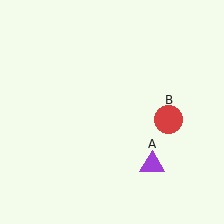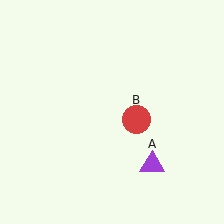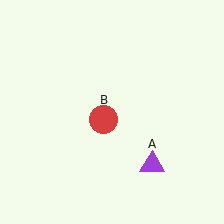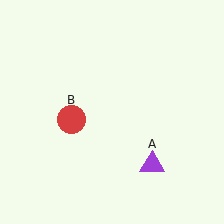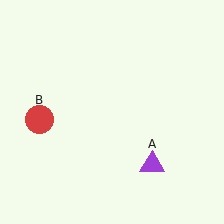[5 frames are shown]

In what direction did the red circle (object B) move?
The red circle (object B) moved left.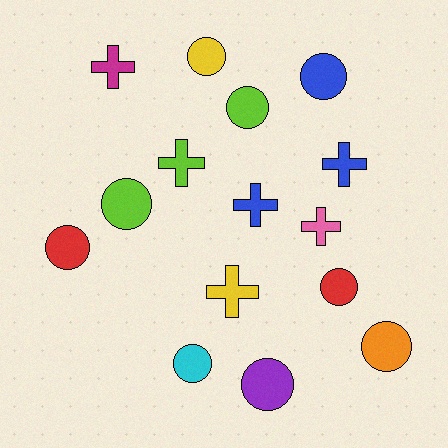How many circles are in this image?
There are 9 circles.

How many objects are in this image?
There are 15 objects.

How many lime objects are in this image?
There are 3 lime objects.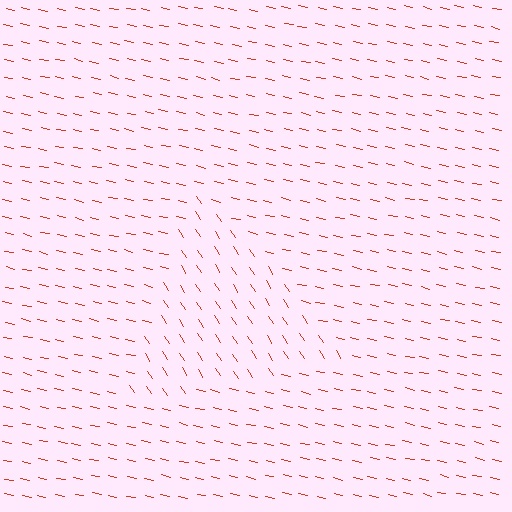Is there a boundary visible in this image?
Yes, there is a texture boundary formed by a change in line orientation.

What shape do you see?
I see a triangle.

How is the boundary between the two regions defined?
The boundary is defined purely by a change in line orientation (approximately 45 degrees difference). All lines are the same color and thickness.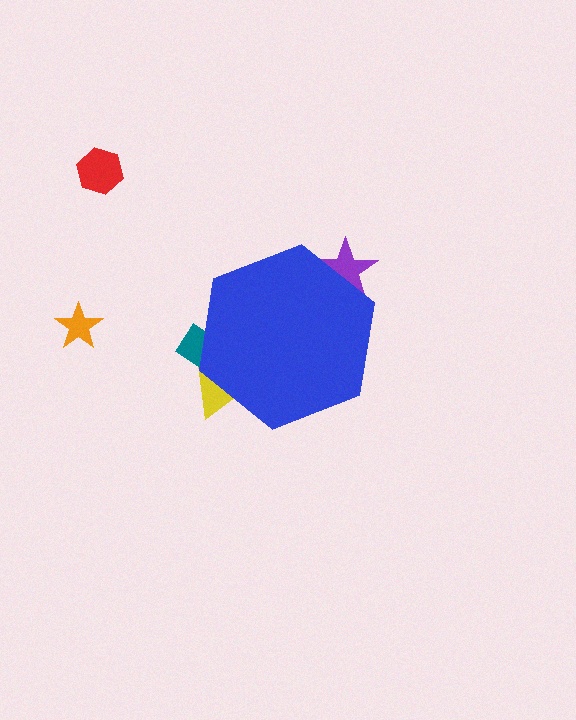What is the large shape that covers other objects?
A blue hexagon.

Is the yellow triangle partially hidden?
Yes, the yellow triangle is partially hidden behind the blue hexagon.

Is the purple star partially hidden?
Yes, the purple star is partially hidden behind the blue hexagon.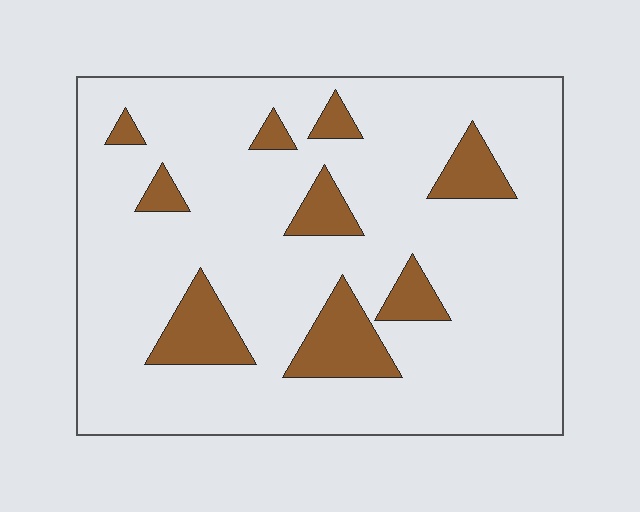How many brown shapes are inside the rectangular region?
9.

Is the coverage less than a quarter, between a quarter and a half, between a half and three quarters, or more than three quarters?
Less than a quarter.